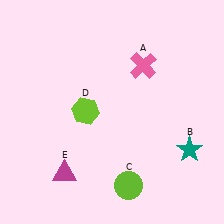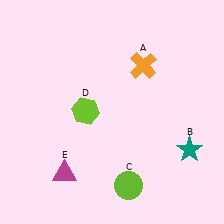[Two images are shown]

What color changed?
The cross (A) changed from pink in Image 1 to orange in Image 2.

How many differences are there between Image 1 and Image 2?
There is 1 difference between the two images.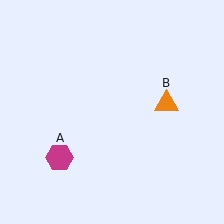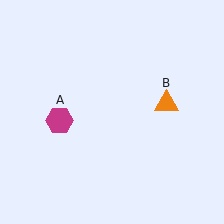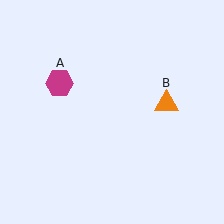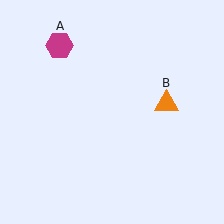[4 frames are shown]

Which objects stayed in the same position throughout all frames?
Orange triangle (object B) remained stationary.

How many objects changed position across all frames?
1 object changed position: magenta hexagon (object A).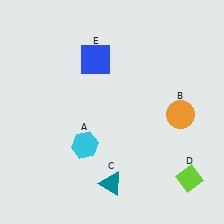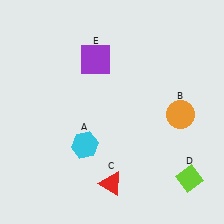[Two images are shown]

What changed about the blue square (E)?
In Image 1, E is blue. In Image 2, it changed to purple.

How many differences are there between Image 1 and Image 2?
There are 2 differences between the two images.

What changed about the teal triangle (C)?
In Image 1, C is teal. In Image 2, it changed to red.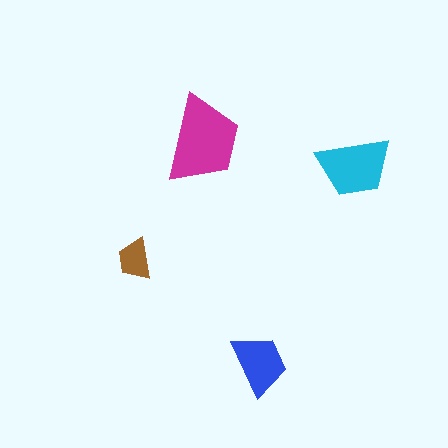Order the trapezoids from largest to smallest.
the magenta one, the cyan one, the blue one, the brown one.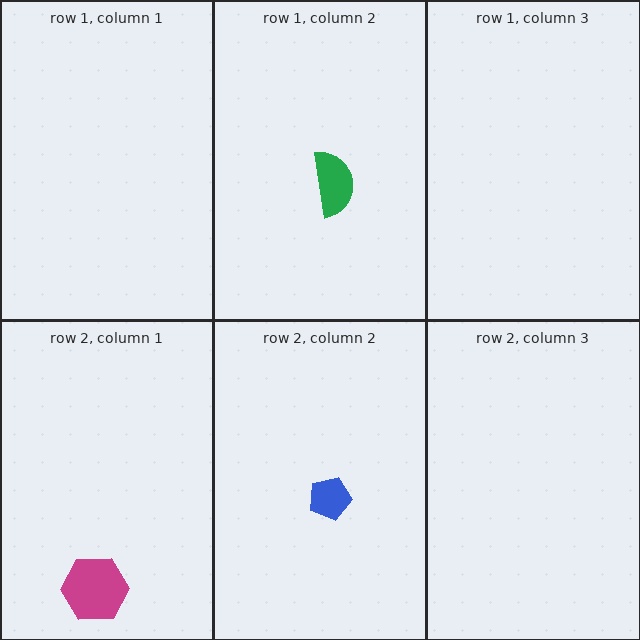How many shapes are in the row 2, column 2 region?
1.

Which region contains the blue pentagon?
The row 2, column 2 region.